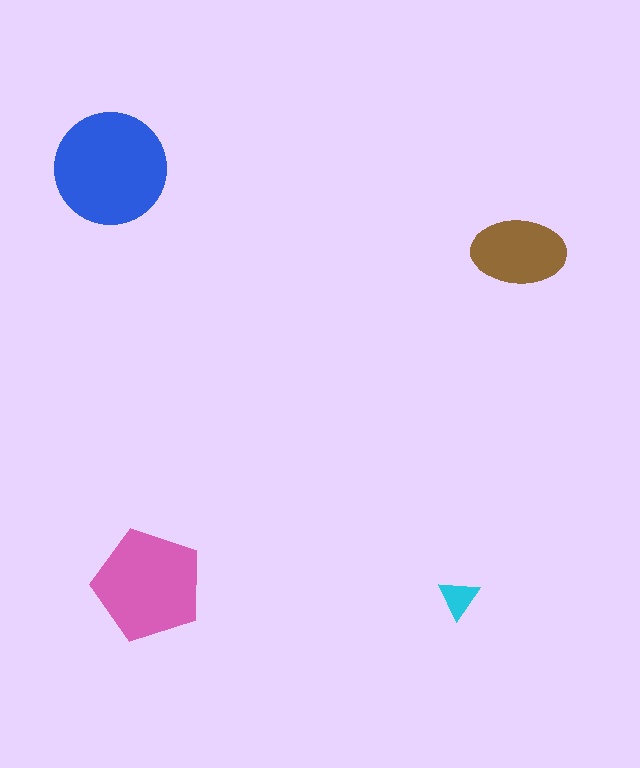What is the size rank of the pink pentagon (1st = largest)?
2nd.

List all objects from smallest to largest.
The cyan triangle, the brown ellipse, the pink pentagon, the blue circle.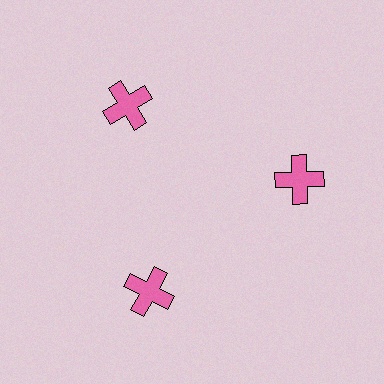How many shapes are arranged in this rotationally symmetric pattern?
There are 3 shapes, arranged in 3 groups of 1.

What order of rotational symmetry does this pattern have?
This pattern has 3-fold rotational symmetry.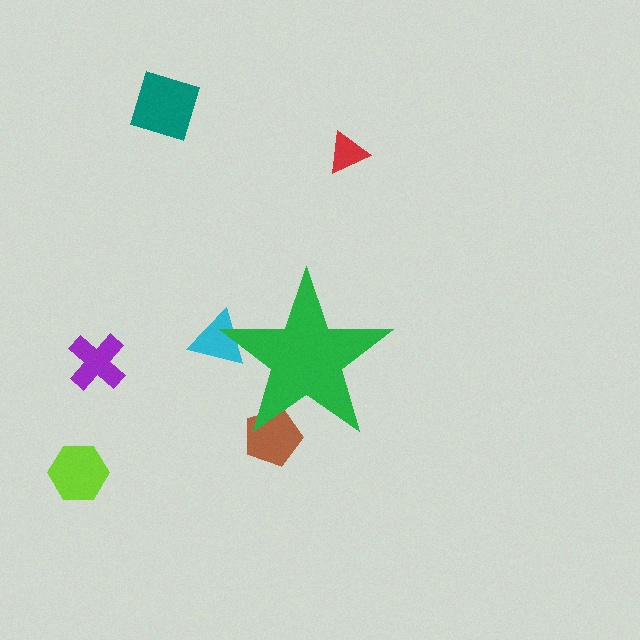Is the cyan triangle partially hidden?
Yes, the cyan triangle is partially hidden behind the green star.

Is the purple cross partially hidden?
No, the purple cross is fully visible.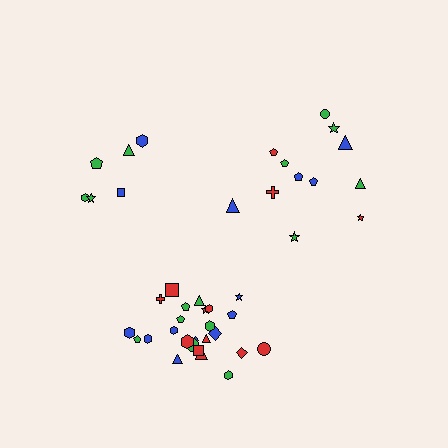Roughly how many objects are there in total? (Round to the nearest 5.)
Roughly 45 objects in total.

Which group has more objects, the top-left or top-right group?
The top-right group.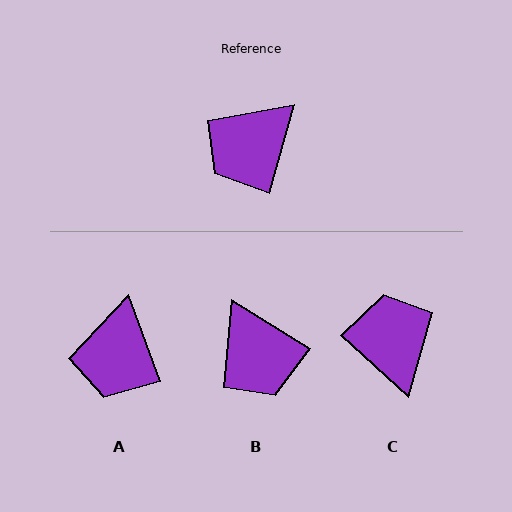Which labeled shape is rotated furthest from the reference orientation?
C, about 117 degrees away.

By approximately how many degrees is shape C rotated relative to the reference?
Approximately 117 degrees clockwise.